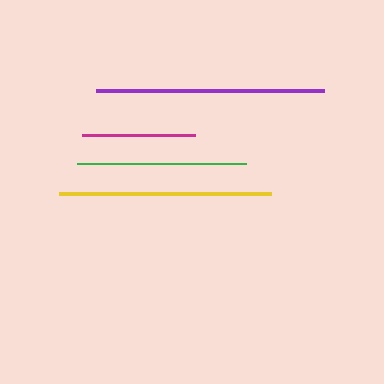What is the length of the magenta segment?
The magenta segment is approximately 113 pixels long.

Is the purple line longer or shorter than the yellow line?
The purple line is longer than the yellow line.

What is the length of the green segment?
The green segment is approximately 169 pixels long.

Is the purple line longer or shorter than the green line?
The purple line is longer than the green line.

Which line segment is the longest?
The purple line is the longest at approximately 228 pixels.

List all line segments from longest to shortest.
From longest to shortest: purple, yellow, green, magenta.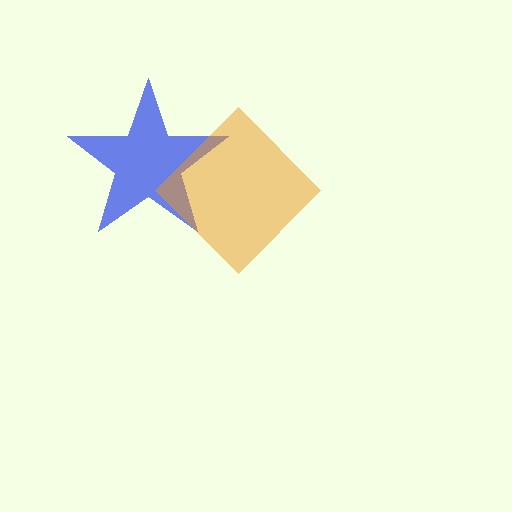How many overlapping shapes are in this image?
There are 2 overlapping shapes in the image.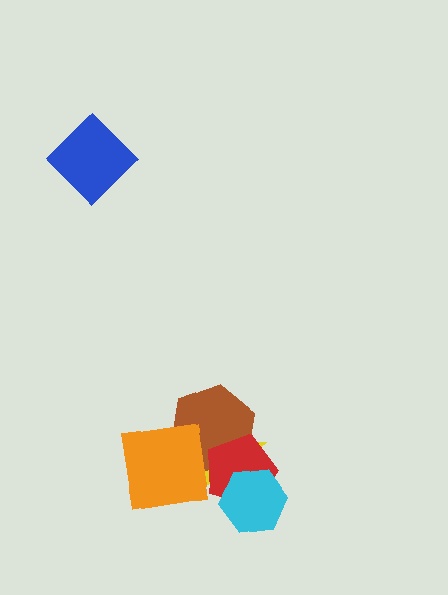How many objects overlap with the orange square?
2 objects overlap with the orange square.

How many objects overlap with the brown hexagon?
3 objects overlap with the brown hexagon.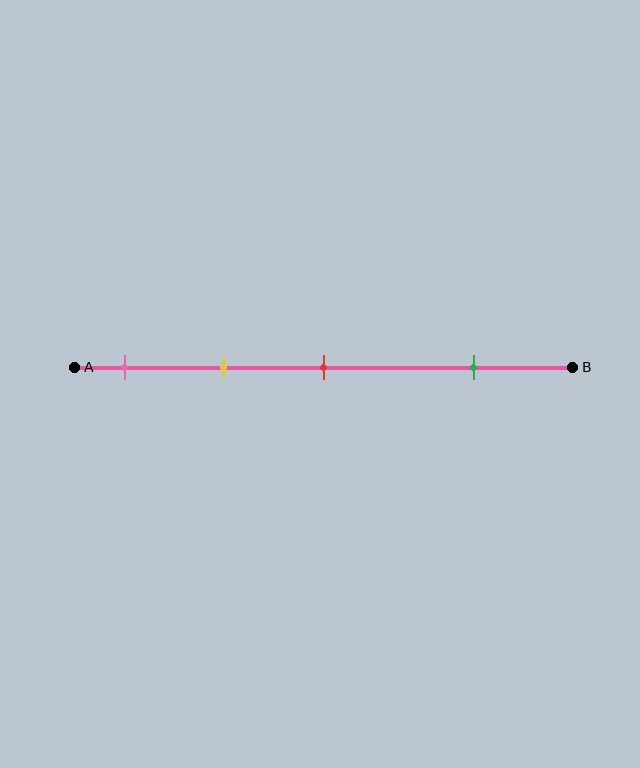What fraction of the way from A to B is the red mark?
The red mark is approximately 50% (0.5) of the way from A to B.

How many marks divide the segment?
There are 4 marks dividing the segment.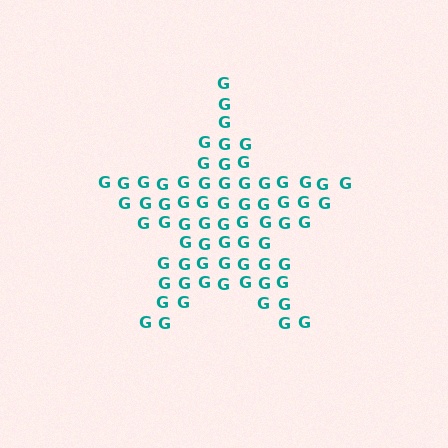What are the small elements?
The small elements are letter G's.